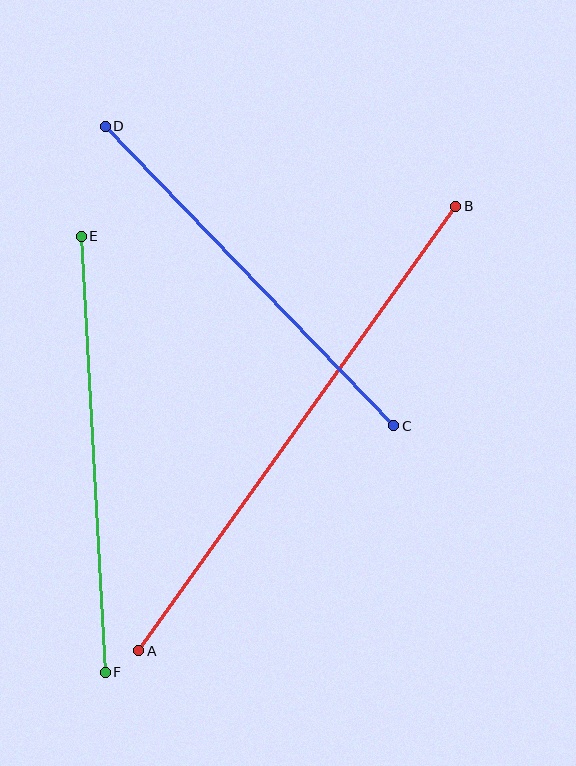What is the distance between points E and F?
The distance is approximately 437 pixels.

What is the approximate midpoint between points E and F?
The midpoint is at approximately (93, 454) pixels.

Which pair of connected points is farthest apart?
Points A and B are farthest apart.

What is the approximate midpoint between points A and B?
The midpoint is at approximately (297, 429) pixels.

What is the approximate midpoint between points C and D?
The midpoint is at approximately (250, 276) pixels.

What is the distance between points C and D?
The distance is approximately 416 pixels.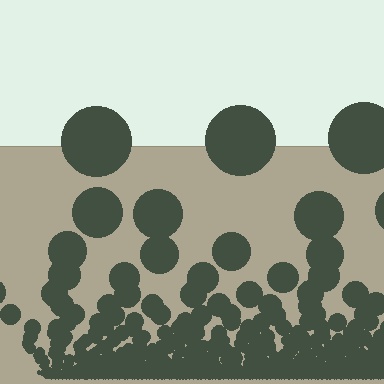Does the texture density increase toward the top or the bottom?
Density increases toward the bottom.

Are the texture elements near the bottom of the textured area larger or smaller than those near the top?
Smaller. The gradient is inverted — elements near the bottom are smaller and denser.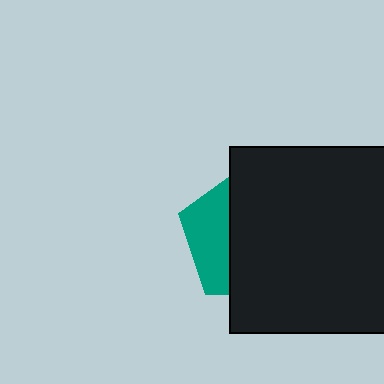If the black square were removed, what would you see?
You would see the complete teal pentagon.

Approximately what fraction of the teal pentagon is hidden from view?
Roughly 68% of the teal pentagon is hidden behind the black square.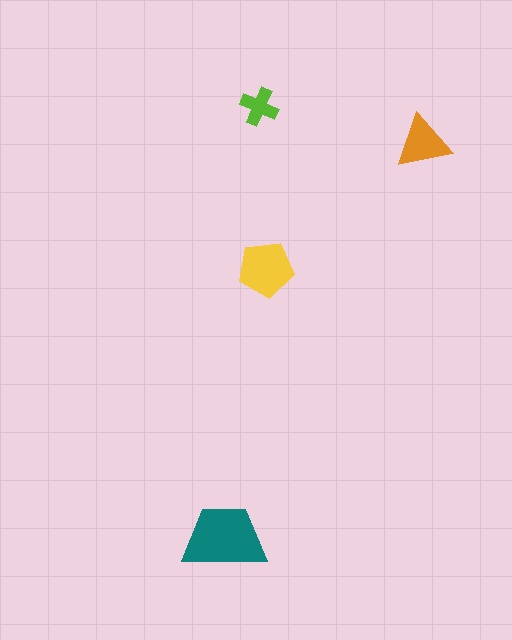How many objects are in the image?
There are 4 objects in the image.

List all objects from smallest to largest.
The lime cross, the orange triangle, the yellow pentagon, the teal trapezoid.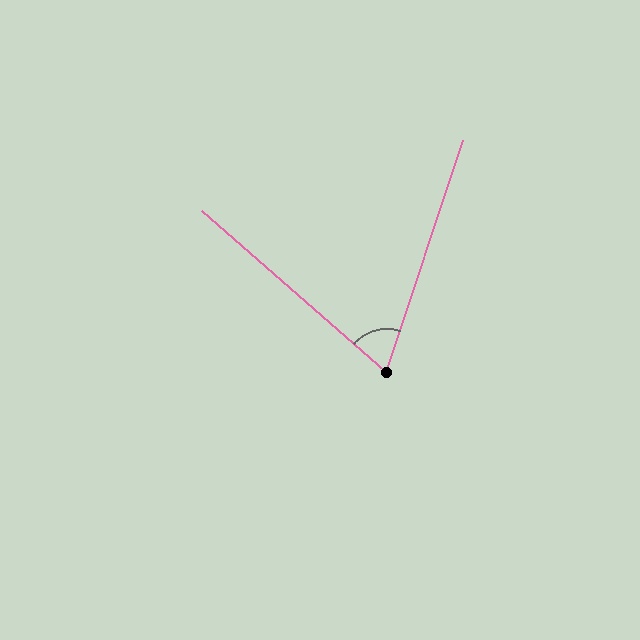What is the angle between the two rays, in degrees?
Approximately 67 degrees.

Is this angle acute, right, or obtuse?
It is acute.